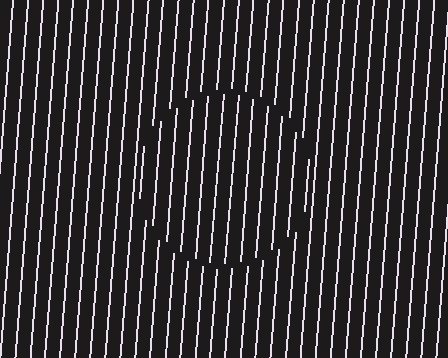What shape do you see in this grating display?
An illusory circle. The interior of the shape contains the same grating, shifted by half a period — the contour is defined by the phase discontinuity where line-ends from the inner and outer gratings abut.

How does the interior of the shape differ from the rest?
The interior of the shape contains the same grating, shifted by half a period — the contour is defined by the phase discontinuity where line-ends from the inner and outer gratings abut.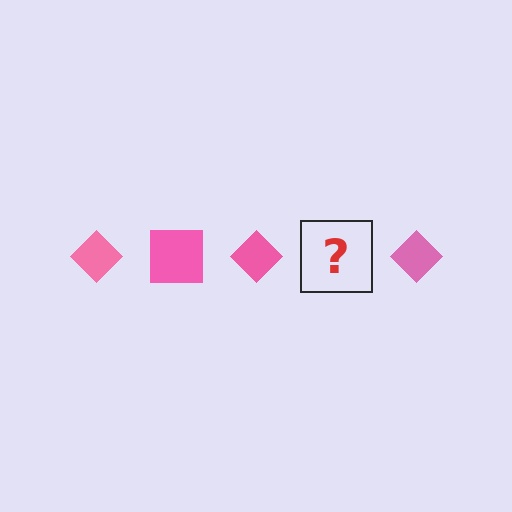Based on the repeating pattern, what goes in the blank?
The blank should be a pink square.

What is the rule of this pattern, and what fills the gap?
The rule is that the pattern cycles through diamond, square shapes in pink. The gap should be filled with a pink square.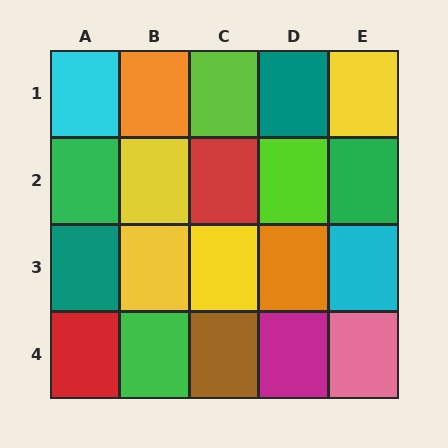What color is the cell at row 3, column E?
Cyan.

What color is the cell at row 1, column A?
Cyan.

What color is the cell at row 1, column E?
Yellow.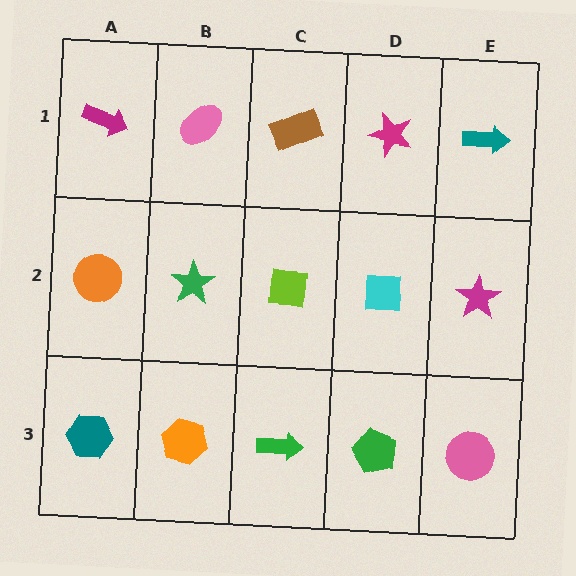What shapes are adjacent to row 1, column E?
A magenta star (row 2, column E), a magenta star (row 1, column D).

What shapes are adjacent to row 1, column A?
An orange circle (row 2, column A), a pink ellipse (row 1, column B).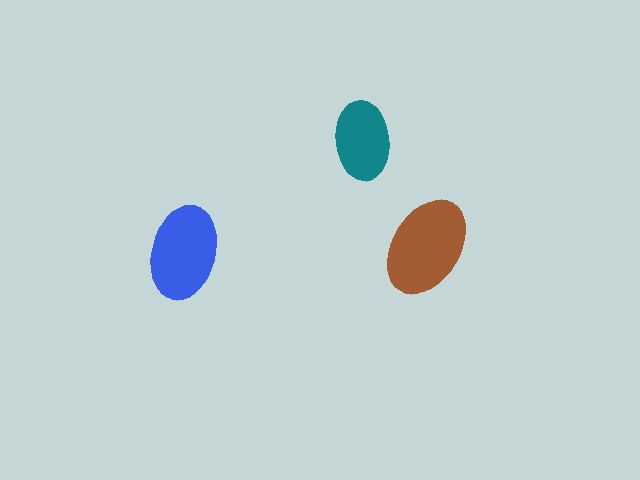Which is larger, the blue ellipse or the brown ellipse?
The brown one.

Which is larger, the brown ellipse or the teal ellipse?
The brown one.